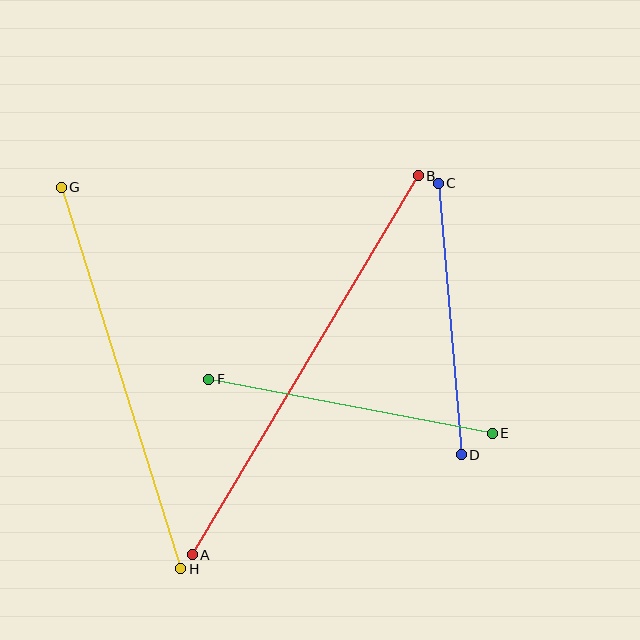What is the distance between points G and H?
The distance is approximately 400 pixels.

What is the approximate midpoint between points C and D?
The midpoint is at approximately (450, 319) pixels.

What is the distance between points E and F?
The distance is approximately 289 pixels.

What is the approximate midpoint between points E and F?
The midpoint is at approximately (350, 406) pixels.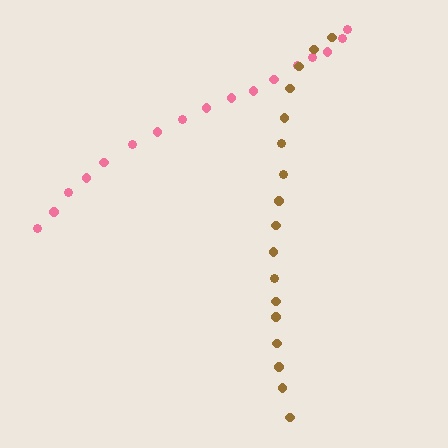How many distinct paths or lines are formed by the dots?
There are 2 distinct paths.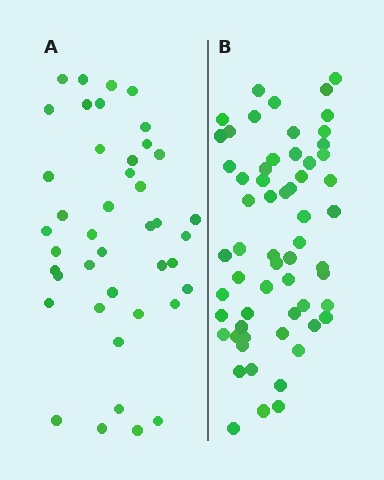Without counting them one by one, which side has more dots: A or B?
Region B (the right region) has more dots.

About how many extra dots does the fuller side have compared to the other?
Region B has approximately 20 more dots than region A.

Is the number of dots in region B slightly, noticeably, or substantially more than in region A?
Region B has noticeably more, but not dramatically so. The ratio is roughly 1.4 to 1.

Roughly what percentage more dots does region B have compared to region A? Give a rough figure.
About 45% more.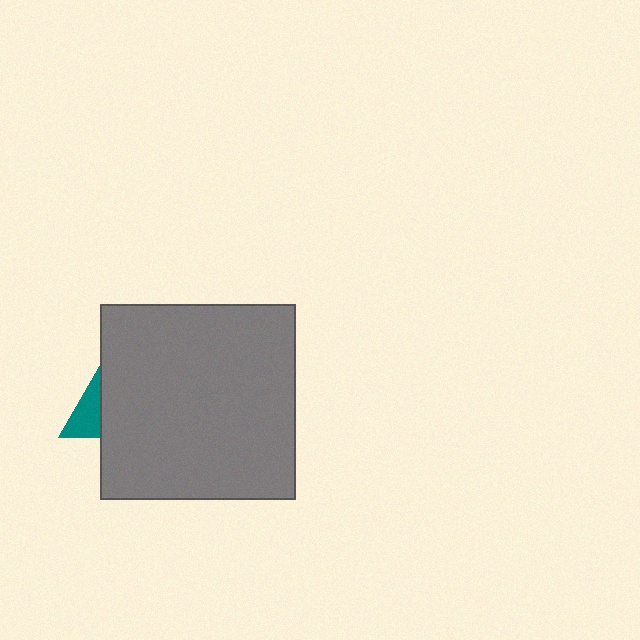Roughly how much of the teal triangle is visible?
A small part of it is visible (roughly 36%).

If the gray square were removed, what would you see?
You would see the complete teal triangle.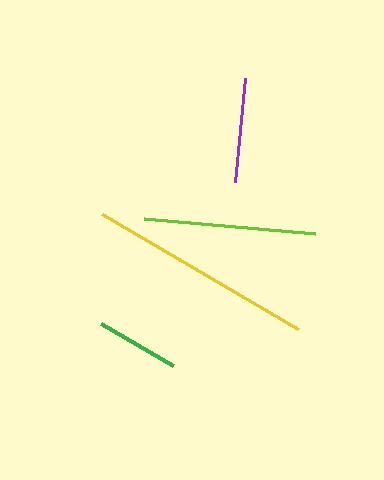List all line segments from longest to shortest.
From longest to shortest: yellow, lime, purple, green.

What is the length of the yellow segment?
The yellow segment is approximately 228 pixels long.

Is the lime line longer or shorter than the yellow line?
The yellow line is longer than the lime line.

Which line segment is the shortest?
The green line is the shortest at approximately 83 pixels.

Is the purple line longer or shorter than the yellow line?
The yellow line is longer than the purple line.